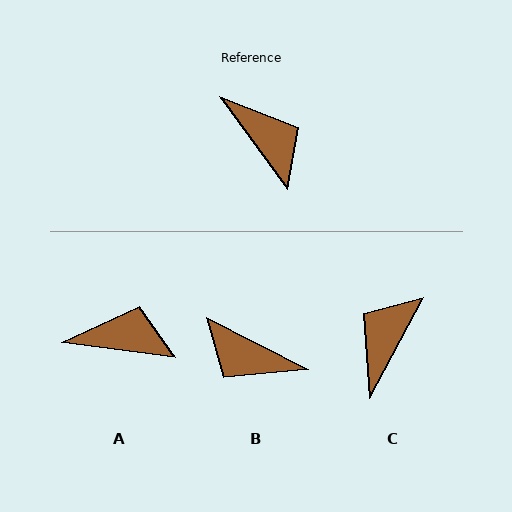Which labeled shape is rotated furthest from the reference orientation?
B, about 153 degrees away.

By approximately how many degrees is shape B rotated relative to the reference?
Approximately 153 degrees clockwise.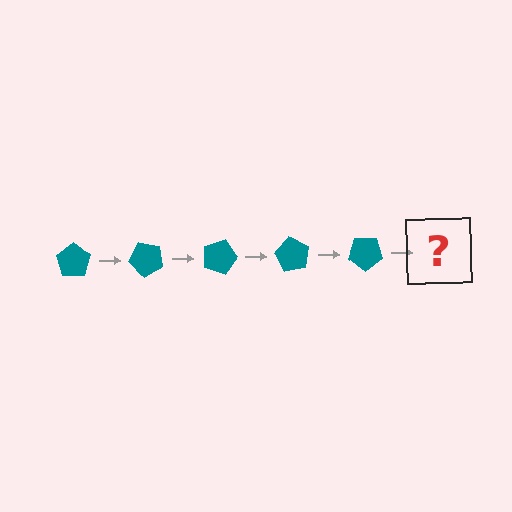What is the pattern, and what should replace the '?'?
The pattern is that the pentagon rotates 45 degrees each step. The '?' should be a teal pentagon rotated 225 degrees.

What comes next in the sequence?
The next element should be a teal pentagon rotated 225 degrees.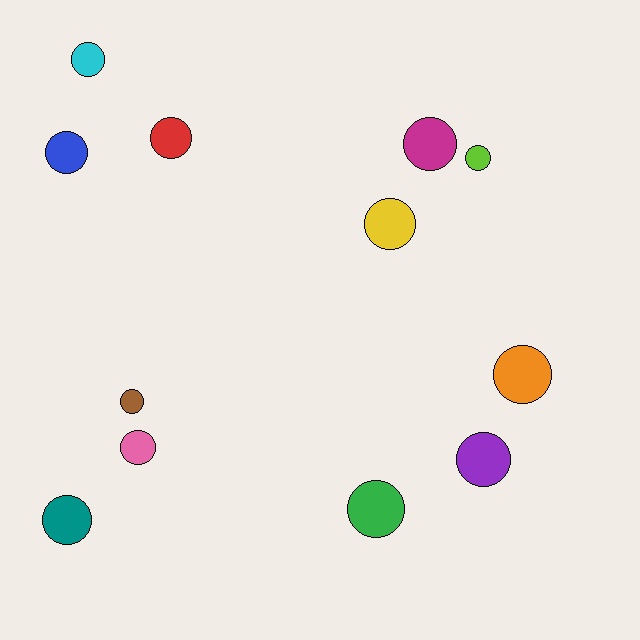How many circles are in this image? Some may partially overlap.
There are 12 circles.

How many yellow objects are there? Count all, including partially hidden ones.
There is 1 yellow object.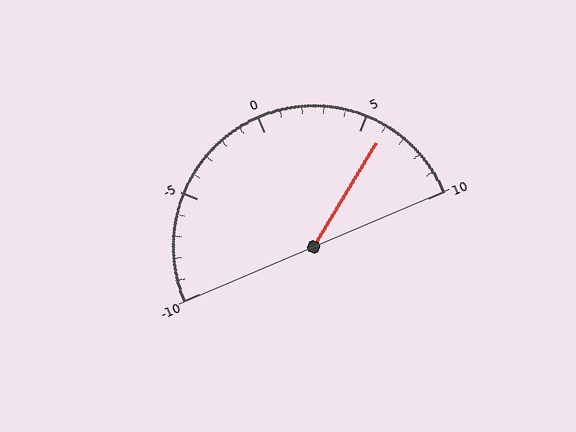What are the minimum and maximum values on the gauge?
The gauge ranges from -10 to 10.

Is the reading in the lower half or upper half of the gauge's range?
The reading is in the upper half of the range (-10 to 10).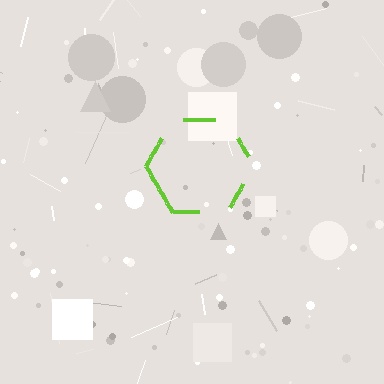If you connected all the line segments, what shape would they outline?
They would outline a hexagon.